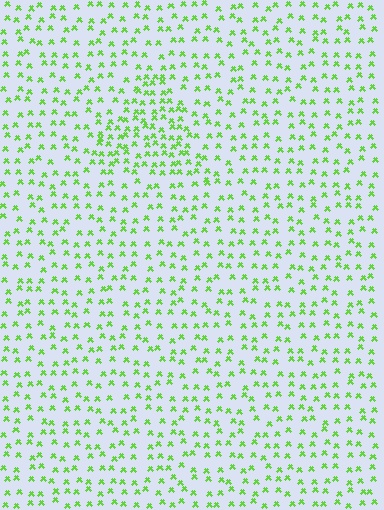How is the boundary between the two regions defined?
The boundary is defined by a change in element density (approximately 1.8x ratio). All elements are the same color, size, and shape.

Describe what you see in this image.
The image contains small lime elements arranged at two different densities. A triangle-shaped region is visible where the elements are more densely packed than the surrounding area.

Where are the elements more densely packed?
The elements are more densely packed inside the triangle boundary.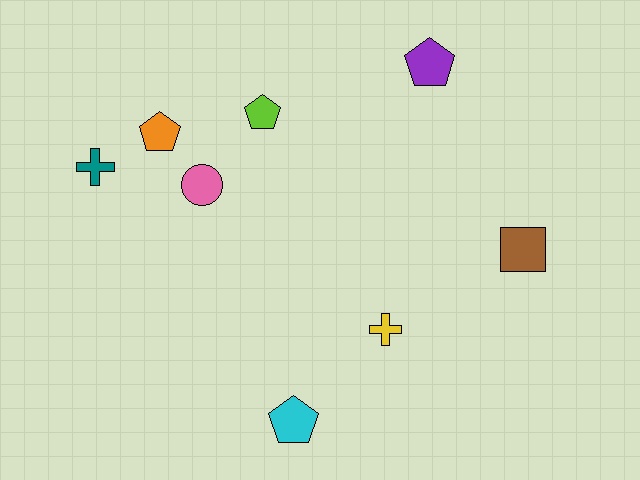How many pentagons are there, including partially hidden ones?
There are 4 pentagons.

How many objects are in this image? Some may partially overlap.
There are 8 objects.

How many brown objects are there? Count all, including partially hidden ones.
There is 1 brown object.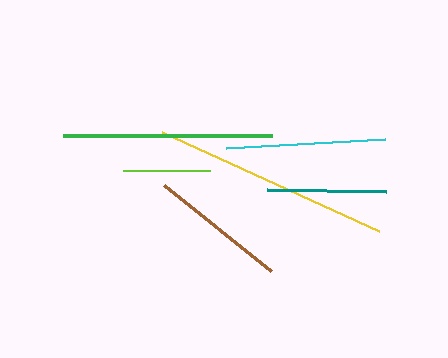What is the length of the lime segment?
The lime segment is approximately 86 pixels long.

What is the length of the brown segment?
The brown segment is approximately 138 pixels long.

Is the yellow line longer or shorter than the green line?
The yellow line is longer than the green line.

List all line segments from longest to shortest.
From longest to shortest: yellow, green, cyan, brown, teal, lime.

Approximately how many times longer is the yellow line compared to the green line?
The yellow line is approximately 1.1 times the length of the green line.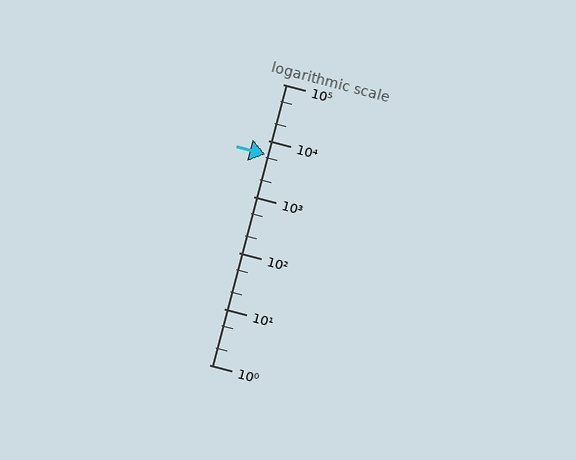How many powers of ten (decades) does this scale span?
The scale spans 5 decades, from 1 to 100000.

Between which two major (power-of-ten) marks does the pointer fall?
The pointer is between 1000 and 10000.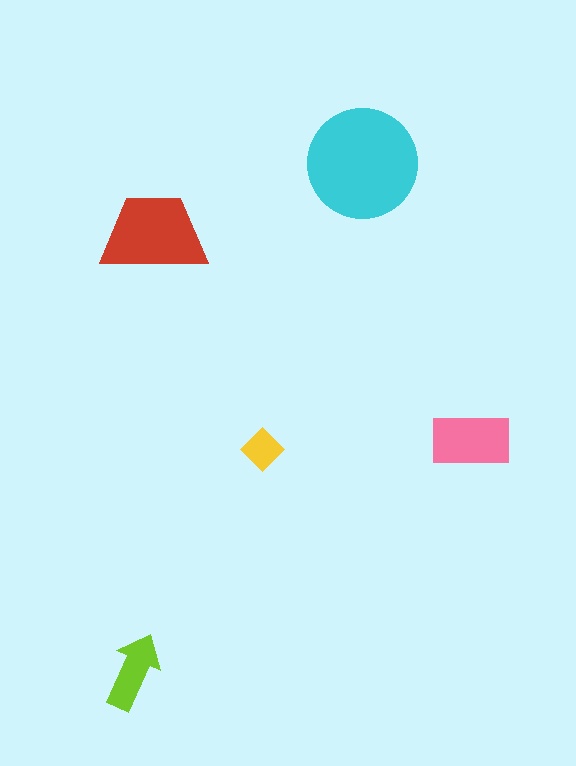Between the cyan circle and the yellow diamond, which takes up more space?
The cyan circle.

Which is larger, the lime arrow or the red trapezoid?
The red trapezoid.